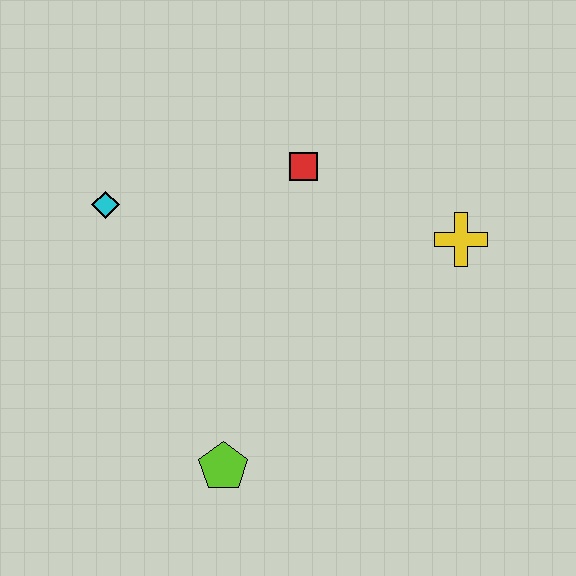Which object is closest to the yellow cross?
The red square is closest to the yellow cross.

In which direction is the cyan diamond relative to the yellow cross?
The cyan diamond is to the left of the yellow cross.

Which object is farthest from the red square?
The lime pentagon is farthest from the red square.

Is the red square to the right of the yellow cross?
No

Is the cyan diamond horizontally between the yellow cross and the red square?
No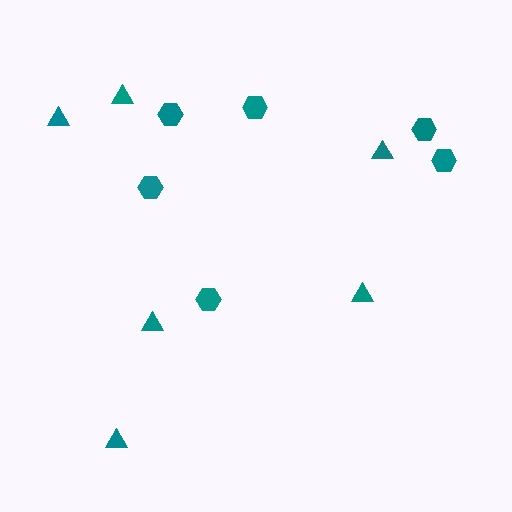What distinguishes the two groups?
There are 2 groups: one group of triangles (6) and one group of hexagons (6).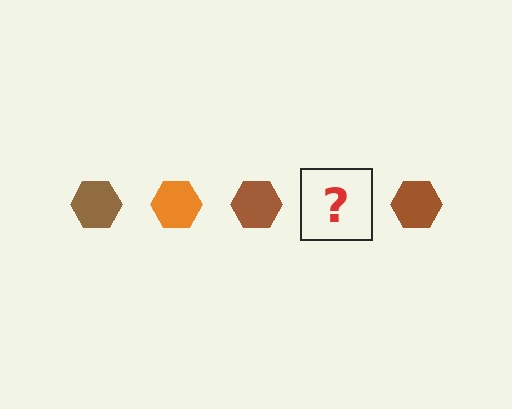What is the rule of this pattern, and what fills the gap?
The rule is that the pattern cycles through brown, orange hexagons. The gap should be filled with an orange hexagon.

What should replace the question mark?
The question mark should be replaced with an orange hexagon.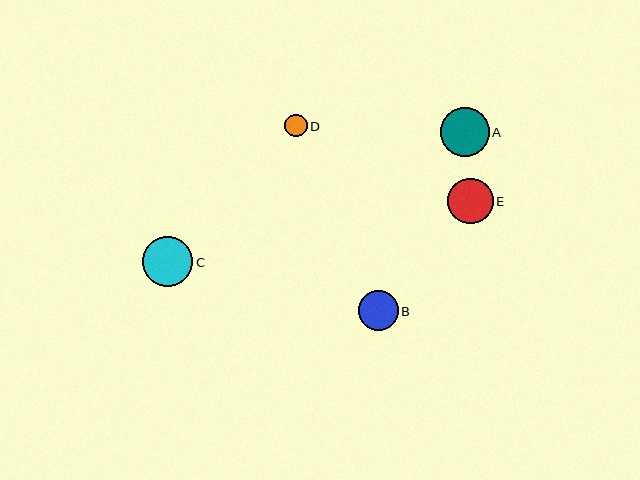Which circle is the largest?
Circle C is the largest with a size of approximately 50 pixels.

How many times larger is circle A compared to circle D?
Circle A is approximately 2.2 times the size of circle D.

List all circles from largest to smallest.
From largest to smallest: C, A, E, B, D.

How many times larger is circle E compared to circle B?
Circle E is approximately 1.1 times the size of circle B.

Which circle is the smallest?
Circle D is the smallest with a size of approximately 23 pixels.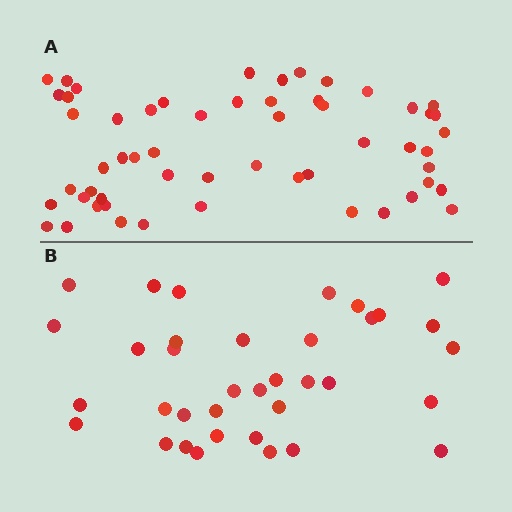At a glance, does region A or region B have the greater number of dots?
Region A (the top region) has more dots.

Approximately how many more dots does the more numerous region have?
Region A has approximately 20 more dots than region B.